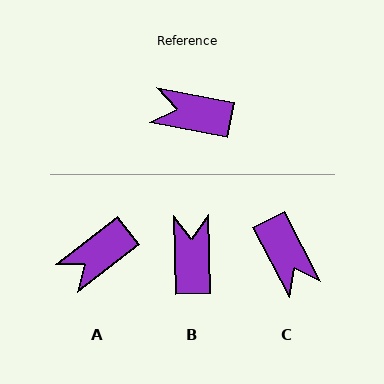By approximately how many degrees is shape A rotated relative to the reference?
Approximately 49 degrees counter-clockwise.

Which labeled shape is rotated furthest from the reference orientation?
C, about 129 degrees away.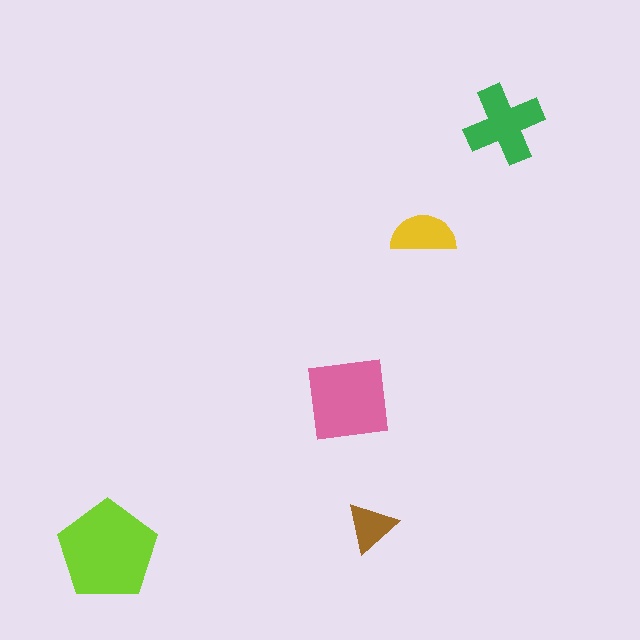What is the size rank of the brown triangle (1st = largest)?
5th.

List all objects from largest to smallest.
The lime pentagon, the pink square, the green cross, the yellow semicircle, the brown triangle.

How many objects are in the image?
There are 5 objects in the image.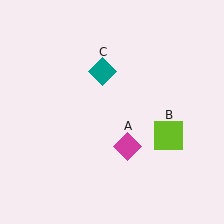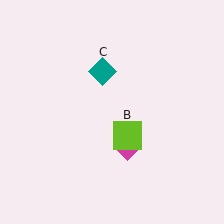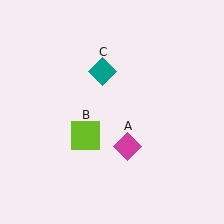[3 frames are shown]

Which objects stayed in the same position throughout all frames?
Magenta diamond (object A) and teal diamond (object C) remained stationary.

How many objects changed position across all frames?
1 object changed position: lime square (object B).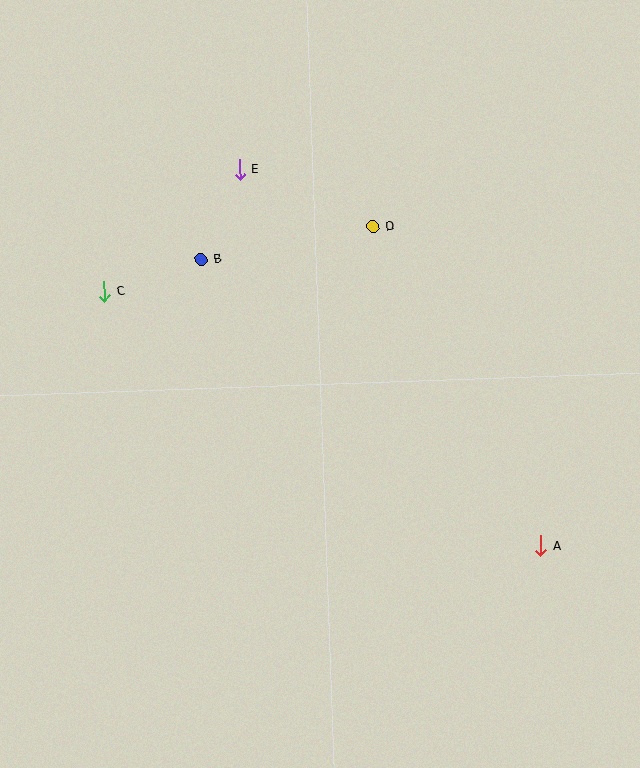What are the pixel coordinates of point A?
Point A is at (541, 546).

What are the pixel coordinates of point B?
Point B is at (201, 259).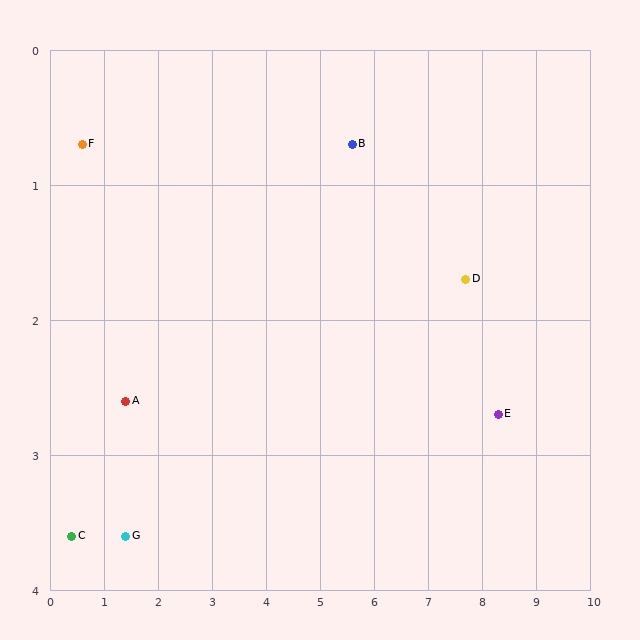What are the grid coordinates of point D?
Point D is at approximately (7.7, 1.7).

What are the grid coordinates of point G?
Point G is at approximately (1.4, 3.6).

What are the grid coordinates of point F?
Point F is at approximately (0.6, 0.7).